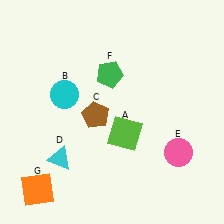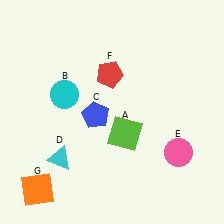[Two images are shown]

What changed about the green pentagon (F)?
In Image 1, F is green. In Image 2, it changed to red.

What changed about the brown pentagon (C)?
In Image 1, C is brown. In Image 2, it changed to blue.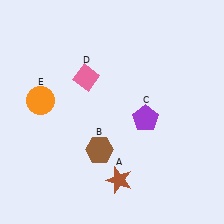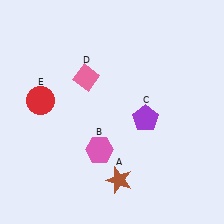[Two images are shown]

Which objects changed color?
B changed from brown to pink. E changed from orange to red.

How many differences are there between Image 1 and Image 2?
There are 2 differences between the two images.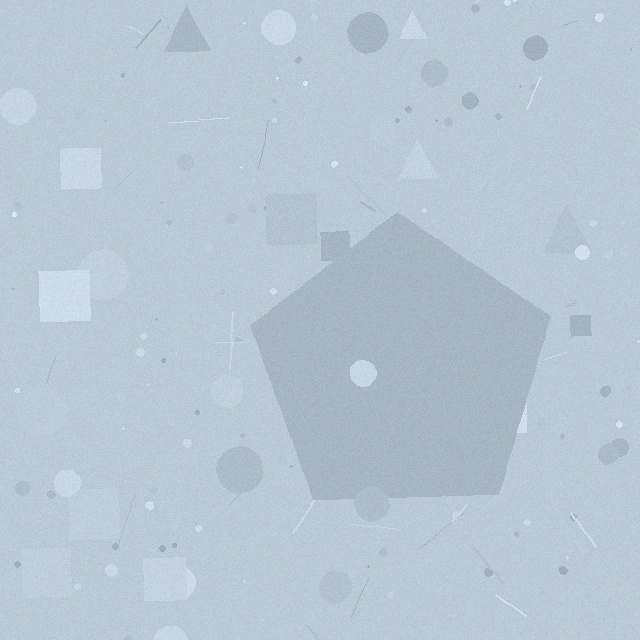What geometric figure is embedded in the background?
A pentagon is embedded in the background.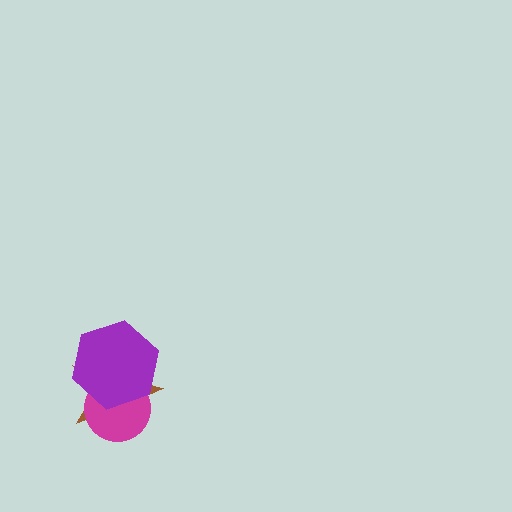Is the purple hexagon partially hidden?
No, no other shape covers it.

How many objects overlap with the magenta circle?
2 objects overlap with the magenta circle.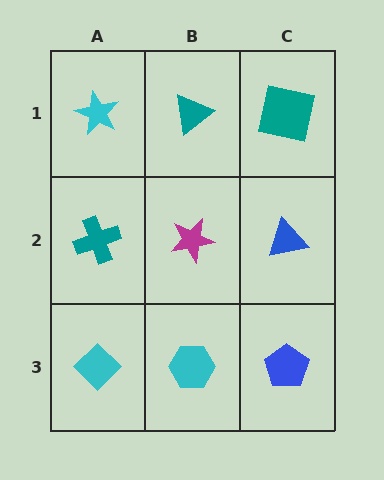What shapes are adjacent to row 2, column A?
A cyan star (row 1, column A), a cyan diamond (row 3, column A), a magenta star (row 2, column B).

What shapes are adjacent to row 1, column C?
A blue triangle (row 2, column C), a teal triangle (row 1, column B).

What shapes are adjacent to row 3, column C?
A blue triangle (row 2, column C), a cyan hexagon (row 3, column B).